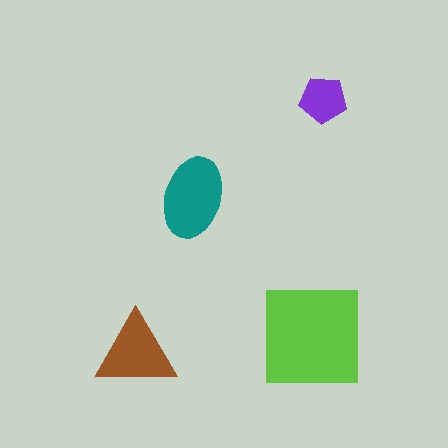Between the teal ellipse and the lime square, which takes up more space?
The lime square.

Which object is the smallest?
The purple pentagon.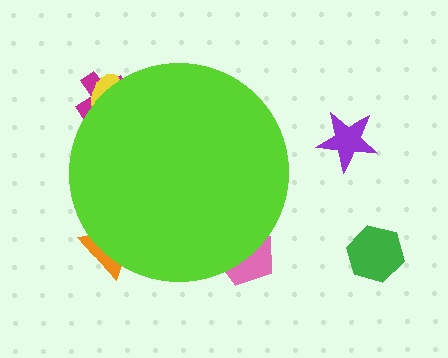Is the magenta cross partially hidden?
Yes, the magenta cross is partially hidden behind the lime circle.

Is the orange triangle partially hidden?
Yes, the orange triangle is partially hidden behind the lime circle.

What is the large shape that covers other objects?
A lime circle.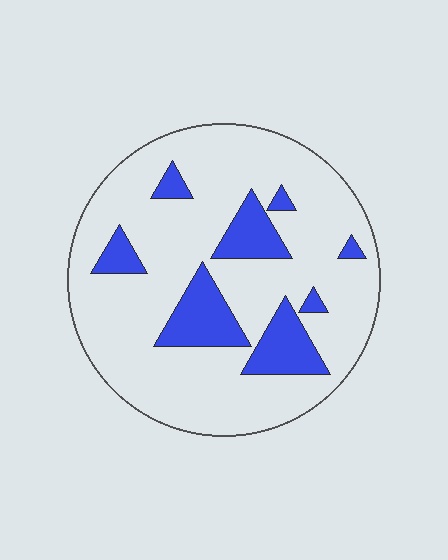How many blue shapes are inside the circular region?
8.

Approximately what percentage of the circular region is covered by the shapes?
Approximately 20%.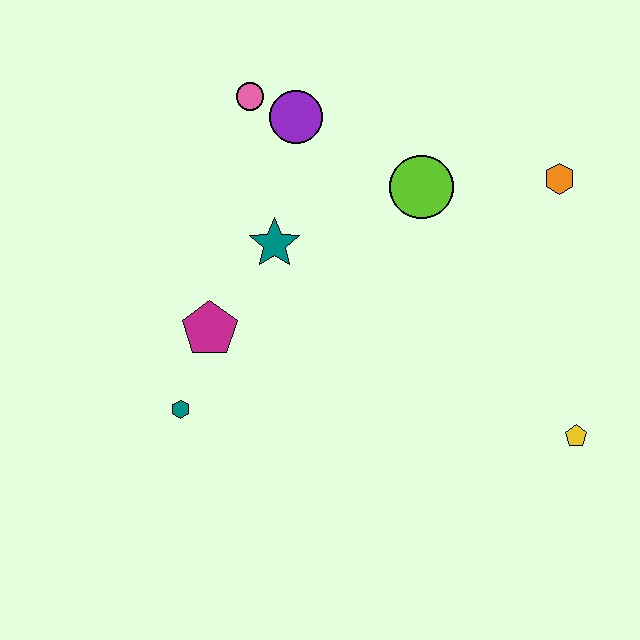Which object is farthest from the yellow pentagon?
The pink circle is farthest from the yellow pentagon.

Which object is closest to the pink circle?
The purple circle is closest to the pink circle.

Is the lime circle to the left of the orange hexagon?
Yes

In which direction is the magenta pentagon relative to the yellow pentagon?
The magenta pentagon is to the left of the yellow pentagon.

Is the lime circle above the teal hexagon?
Yes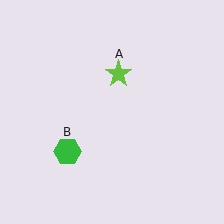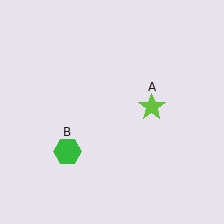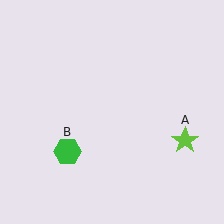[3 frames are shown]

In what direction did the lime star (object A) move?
The lime star (object A) moved down and to the right.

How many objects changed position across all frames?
1 object changed position: lime star (object A).